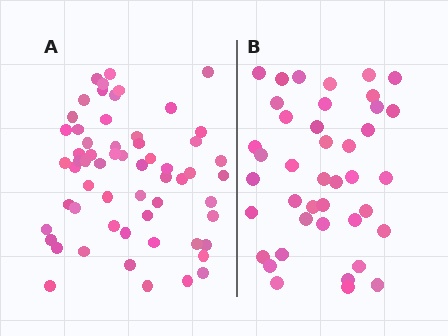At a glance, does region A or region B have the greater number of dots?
Region A (the left region) has more dots.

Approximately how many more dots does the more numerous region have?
Region A has approximately 20 more dots than region B.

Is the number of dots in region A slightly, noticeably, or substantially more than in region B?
Region A has substantially more. The ratio is roughly 1.5 to 1.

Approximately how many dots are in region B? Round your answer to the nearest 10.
About 40 dots. (The exact count is 41, which rounds to 40.)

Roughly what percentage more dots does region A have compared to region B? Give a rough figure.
About 45% more.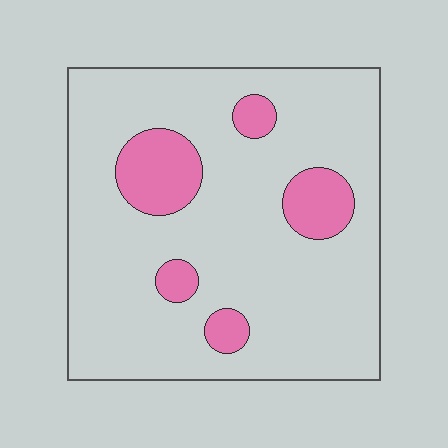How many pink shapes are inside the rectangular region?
5.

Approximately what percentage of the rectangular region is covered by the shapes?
Approximately 15%.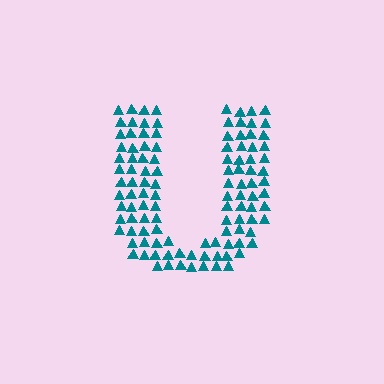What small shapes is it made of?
It is made of small triangles.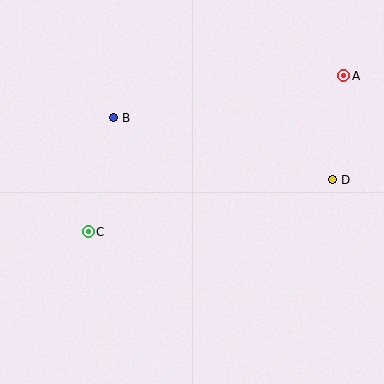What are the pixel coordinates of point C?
Point C is at (88, 232).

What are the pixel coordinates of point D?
Point D is at (333, 180).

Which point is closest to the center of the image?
Point B at (114, 118) is closest to the center.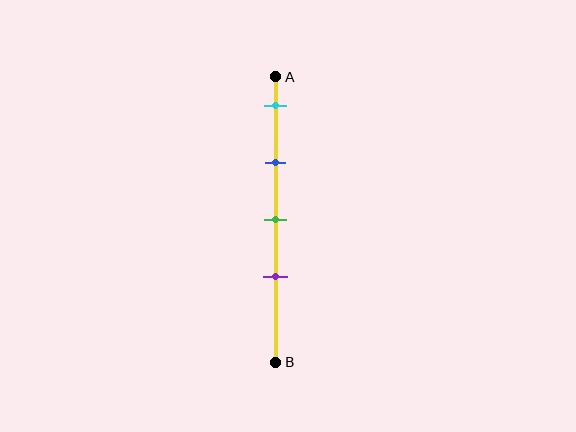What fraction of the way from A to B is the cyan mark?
The cyan mark is approximately 10% (0.1) of the way from A to B.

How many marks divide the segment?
There are 4 marks dividing the segment.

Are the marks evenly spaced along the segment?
Yes, the marks are approximately evenly spaced.